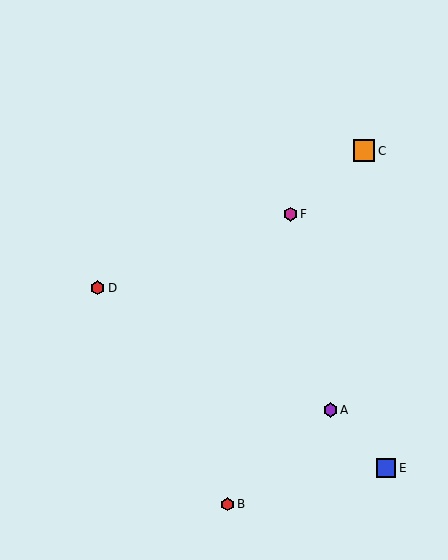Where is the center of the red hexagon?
The center of the red hexagon is at (227, 504).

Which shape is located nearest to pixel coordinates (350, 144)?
The orange square (labeled C) at (364, 151) is nearest to that location.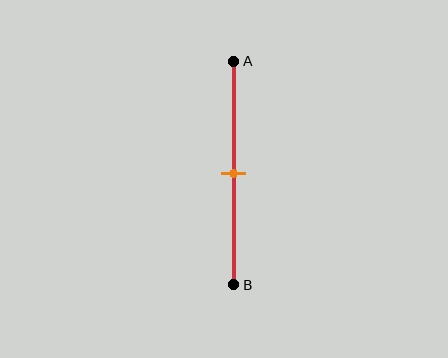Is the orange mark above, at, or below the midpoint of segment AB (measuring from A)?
The orange mark is approximately at the midpoint of segment AB.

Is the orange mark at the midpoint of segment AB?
Yes, the mark is approximately at the midpoint.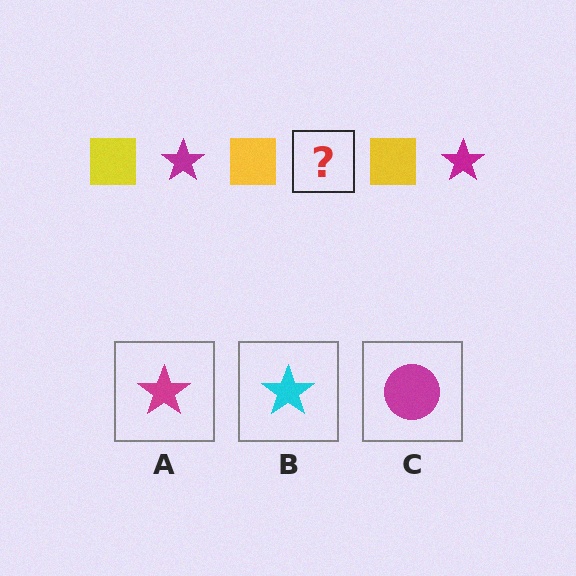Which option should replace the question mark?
Option A.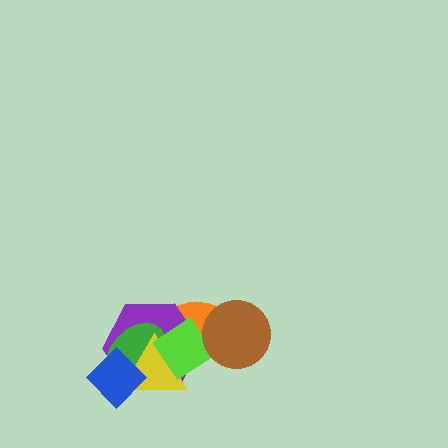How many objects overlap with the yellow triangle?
5 objects overlap with the yellow triangle.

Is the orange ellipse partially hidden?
Yes, it is partially covered by another shape.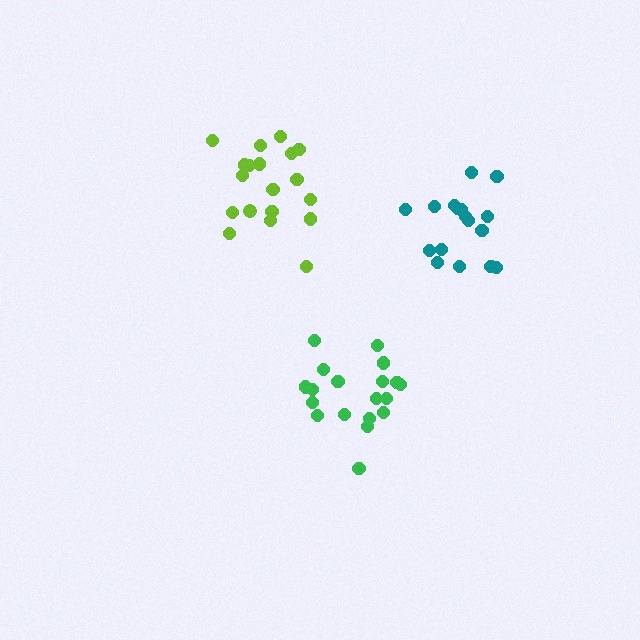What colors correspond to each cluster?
The clusters are colored: lime, green, teal.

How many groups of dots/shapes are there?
There are 3 groups.